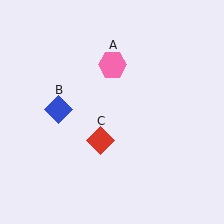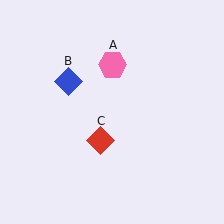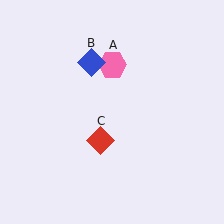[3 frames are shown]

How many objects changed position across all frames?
1 object changed position: blue diamond (object B).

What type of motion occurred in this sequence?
The blue diamond (object B) rotated clockwise around the center of the scene.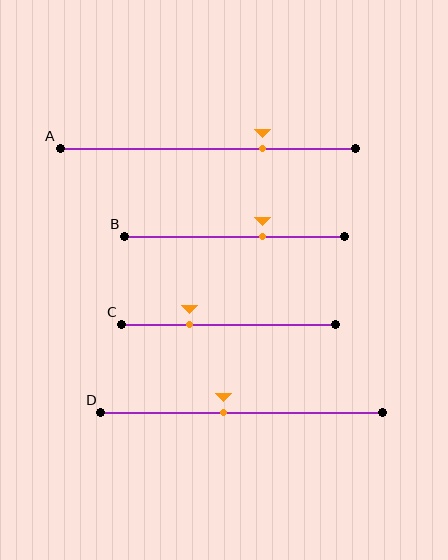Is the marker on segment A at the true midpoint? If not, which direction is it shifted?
No, the marker on segment A is shifted to the right by about 18% of the segment length.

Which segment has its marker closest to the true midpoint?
Segment D has its marker closest to the true midpoint.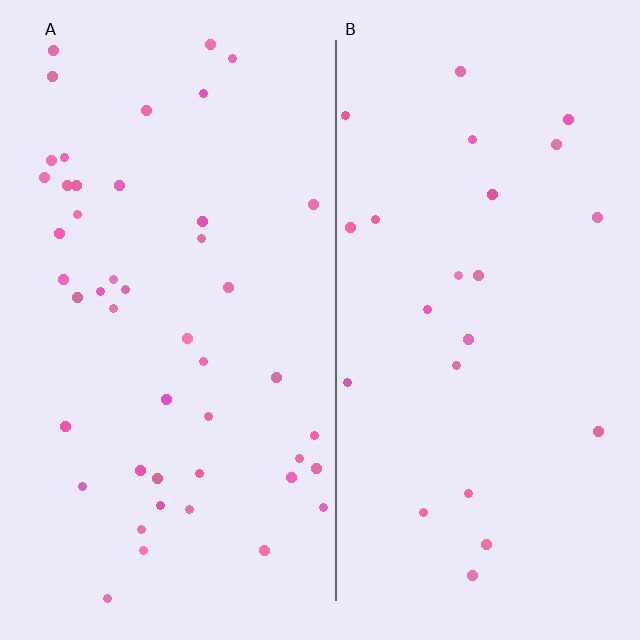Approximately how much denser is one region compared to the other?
Approximately 2.0× — region A over region B.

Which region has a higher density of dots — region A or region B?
A (the left).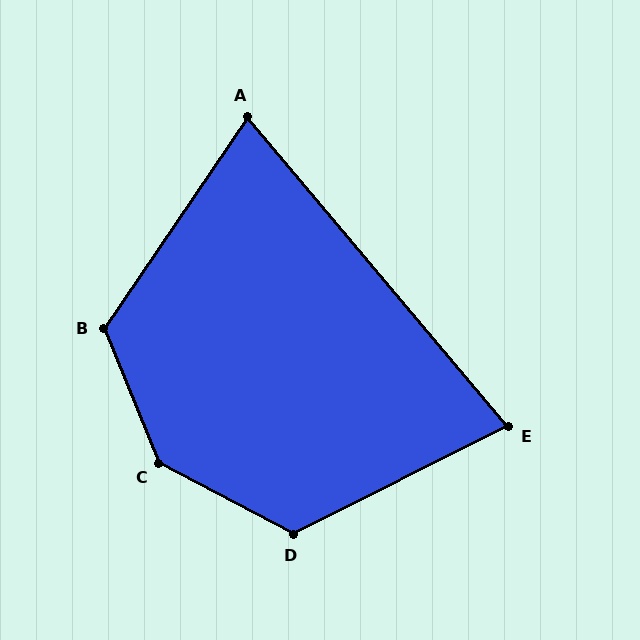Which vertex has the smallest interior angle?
A, at approximately 74 degrees.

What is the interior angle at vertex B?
Approximately 124 degrees (obtuse).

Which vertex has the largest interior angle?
C, at approximately 140 degrees.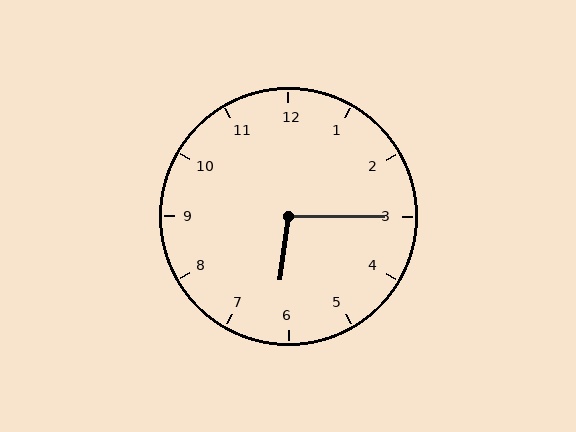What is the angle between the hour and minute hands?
Approximately 98 degrees.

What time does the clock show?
6:15.